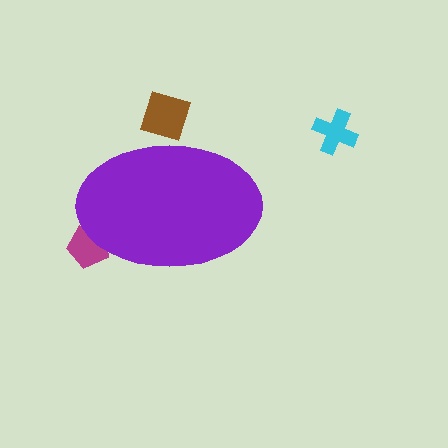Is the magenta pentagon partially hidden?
Yes, the magenta pentagon is partially hidden behind the purple ellipse.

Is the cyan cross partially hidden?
No, the cyan cross is fully visible.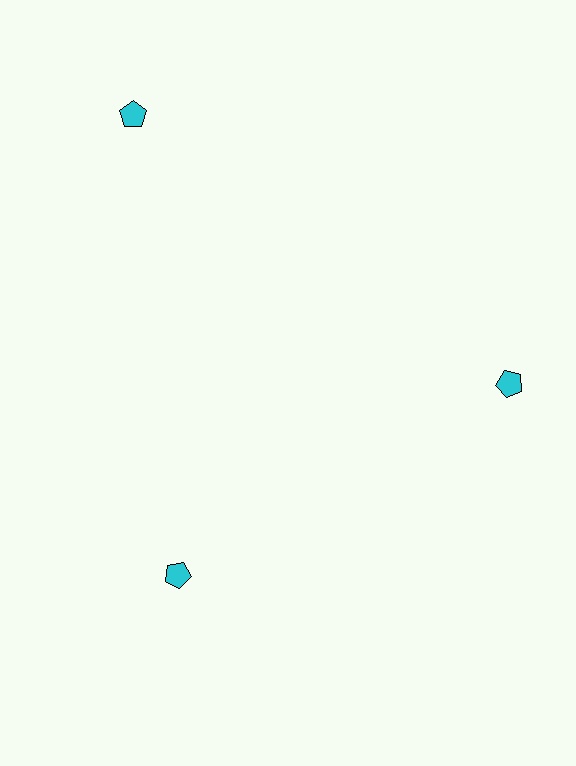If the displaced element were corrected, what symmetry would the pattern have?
It would have 3-fold rotational symmetry — the pattern would map onto itself every 120 degrees.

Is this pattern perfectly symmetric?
No. The 3 cyan pentagons are arranged in a ring, but one element near the 11 o'clock position is pushed outward from the center, breaking the 3-fold rotational symmetry.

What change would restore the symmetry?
The symmetry would be restored by moving it inward, back onto the ring so that all 3 pentagons sit at equal angles and equal distance from the center.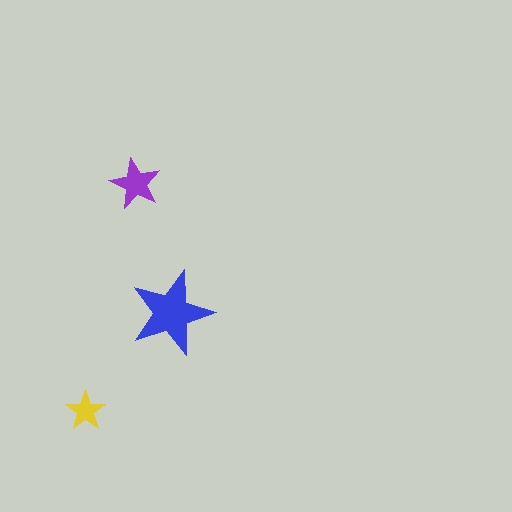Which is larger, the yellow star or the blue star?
The blue one.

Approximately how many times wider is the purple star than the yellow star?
About 1.5 times wider.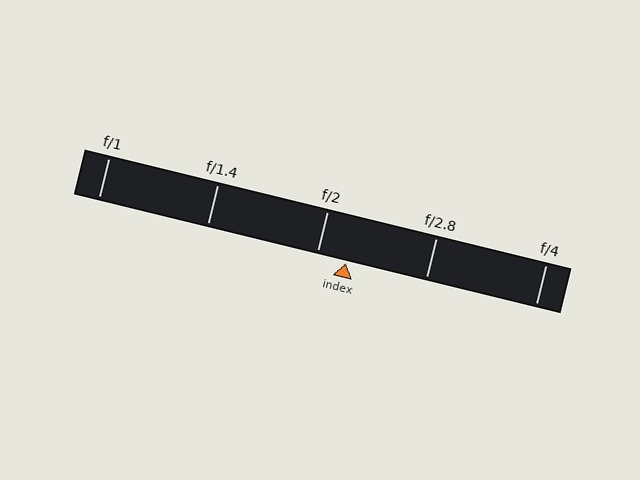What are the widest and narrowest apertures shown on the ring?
The widest aperture shown is f/1 and the narrowest is f/4.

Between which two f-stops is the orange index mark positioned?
The index mark is between f/2 and f/2.8.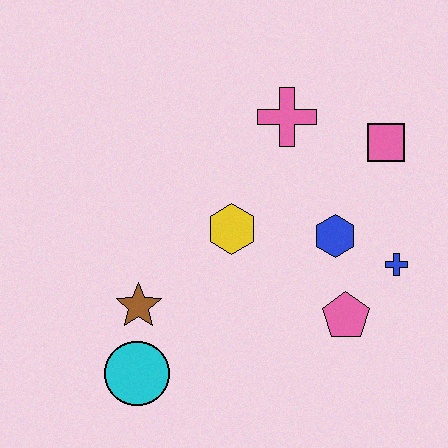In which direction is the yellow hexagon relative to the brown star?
The yellow hexagon is to the right of the brown star.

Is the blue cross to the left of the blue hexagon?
No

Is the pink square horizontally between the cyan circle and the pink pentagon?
No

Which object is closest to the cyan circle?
The brown star is closest to the cyan circle.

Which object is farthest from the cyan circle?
The pink square is farthest from the cyan circle.